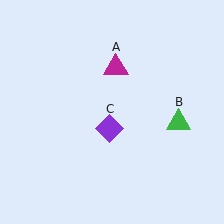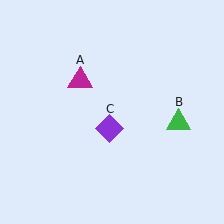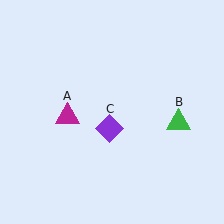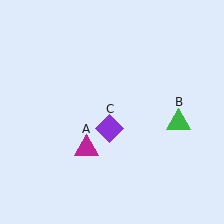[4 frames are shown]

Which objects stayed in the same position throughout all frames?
Green triangle (object B) and purple diamond (object C) remained stationary.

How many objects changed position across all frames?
1 object changed position: magenta triangle (object A).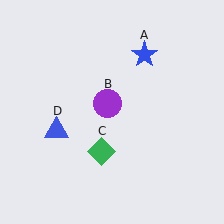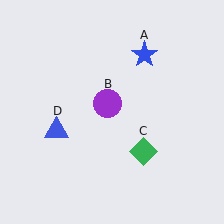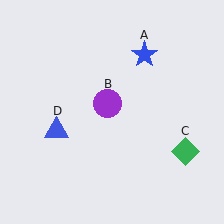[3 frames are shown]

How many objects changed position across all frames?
1 object changed position: green diamond (object C).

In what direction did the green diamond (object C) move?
The green diamond (object C) moved right.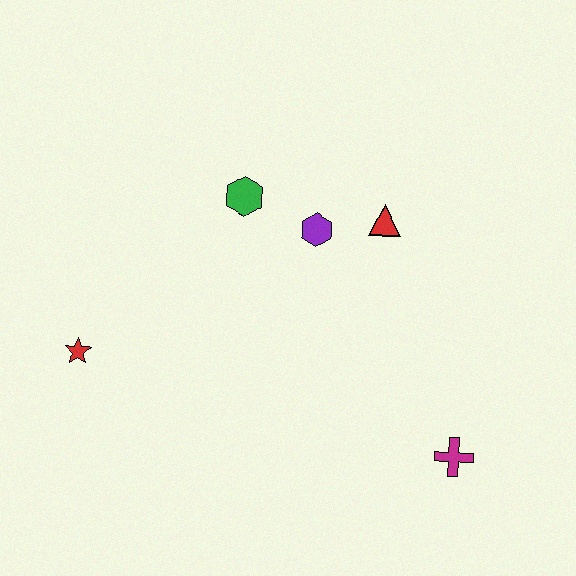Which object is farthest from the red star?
The magenta cross is farthest from the red star.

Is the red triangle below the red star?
No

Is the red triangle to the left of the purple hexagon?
No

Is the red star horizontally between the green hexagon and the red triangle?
No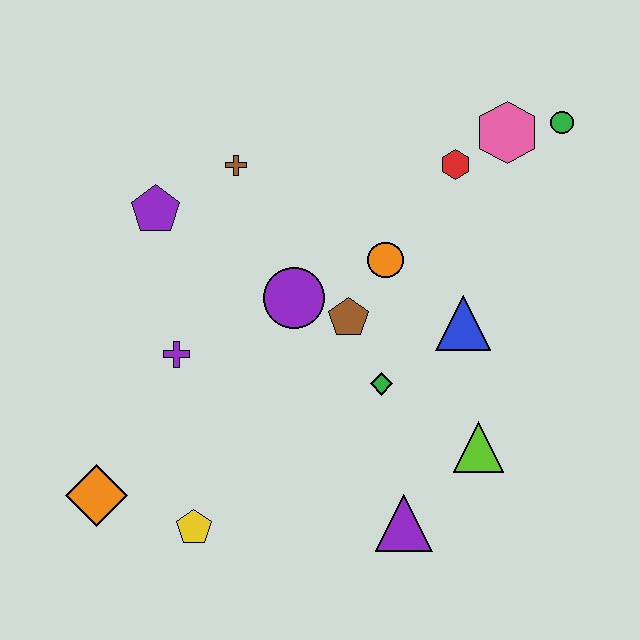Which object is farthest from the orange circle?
The orange diamond is farthest from the orange circle.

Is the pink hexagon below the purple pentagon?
No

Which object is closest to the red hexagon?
The pink hexagon is closest to the red hexagon.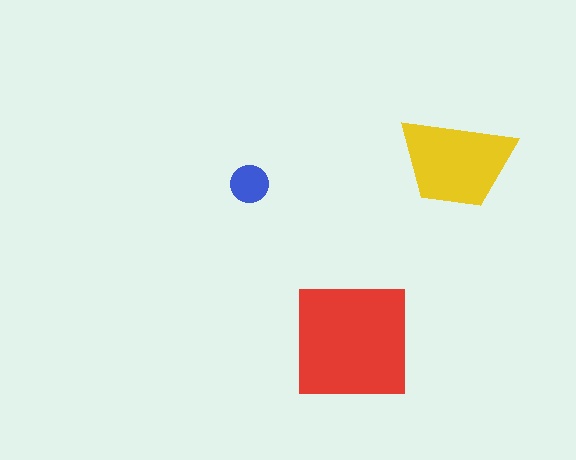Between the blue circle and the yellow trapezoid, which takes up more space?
The yellow trapezoid.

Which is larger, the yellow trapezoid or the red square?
The red square.